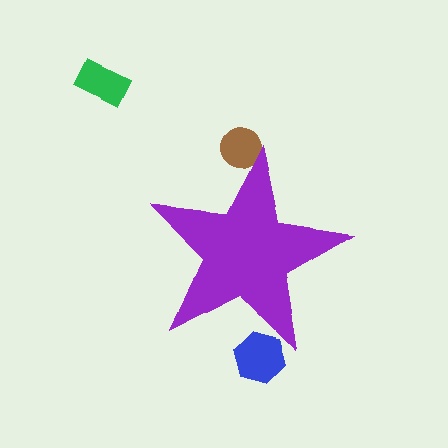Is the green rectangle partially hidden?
No, the green rectangle is fully visible.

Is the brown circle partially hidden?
Yes, the brown circle is partially hidden behind the purple star.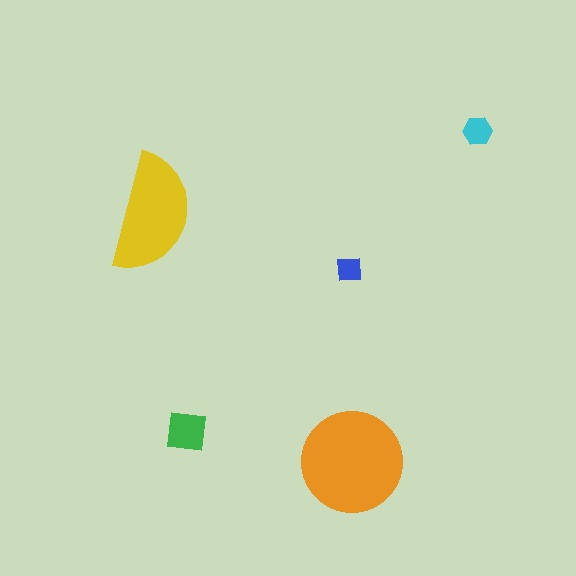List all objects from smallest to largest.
The blue square, the cyan hexagon, the green square, the yellow semicircle, the orange circle.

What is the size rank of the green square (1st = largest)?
3rd.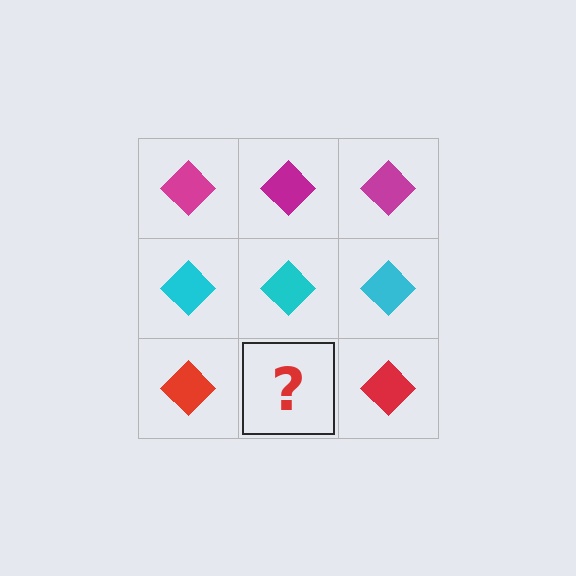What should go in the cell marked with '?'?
The missing cell should contain a red diamond.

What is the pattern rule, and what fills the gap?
The rule is that each row has a consistent color. The gap should be filled with a red diamond.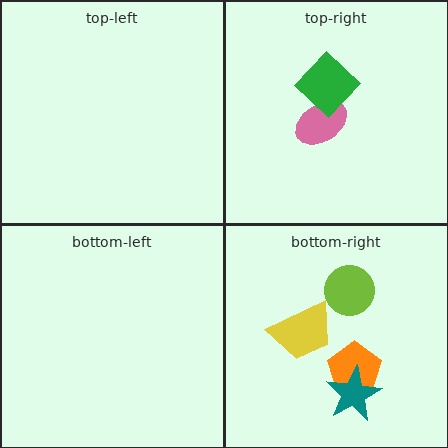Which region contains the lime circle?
The bottom-right region.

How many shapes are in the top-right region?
2.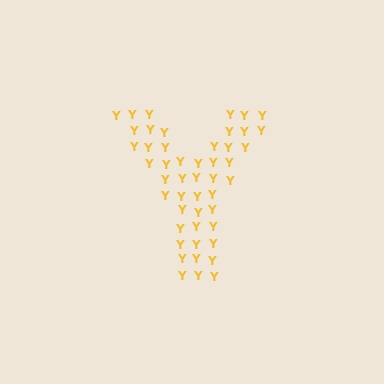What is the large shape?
The large shape is the letter Y.